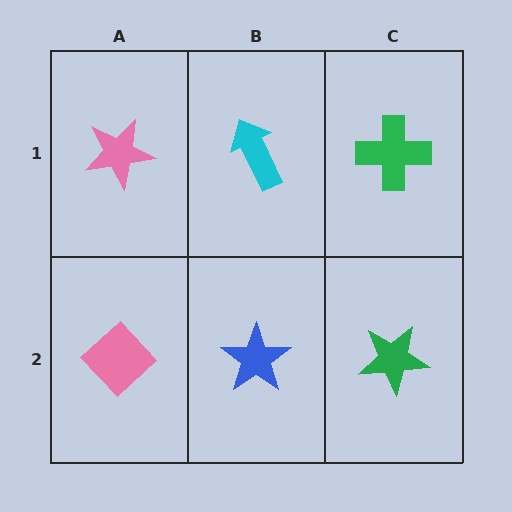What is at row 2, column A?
A pink diamond.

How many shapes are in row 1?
3 shapes.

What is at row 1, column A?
A pink star.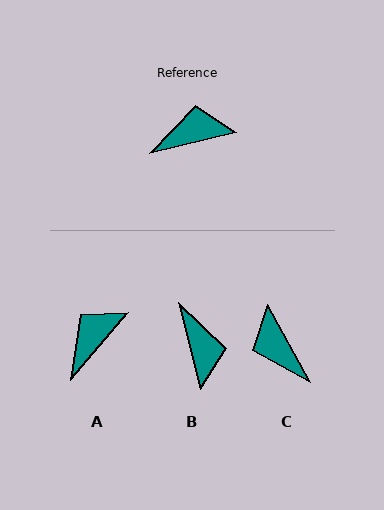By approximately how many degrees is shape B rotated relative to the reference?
Approximately 89 degrees clockwise.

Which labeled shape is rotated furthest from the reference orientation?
C, about 106 degrees away.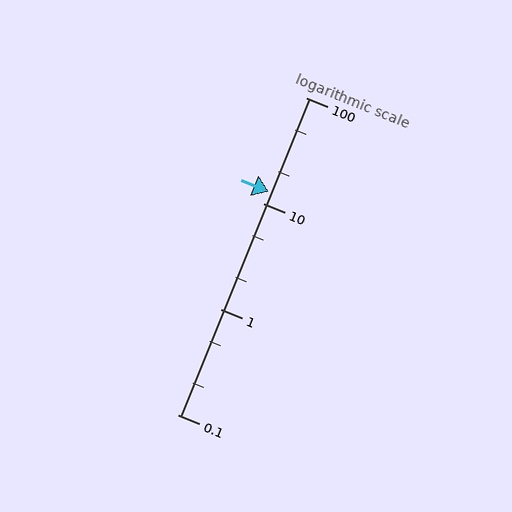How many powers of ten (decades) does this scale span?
The scale spans 3 decades, from 0.1 to 100.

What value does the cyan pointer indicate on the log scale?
The pointer indicates approximately 13.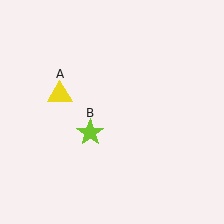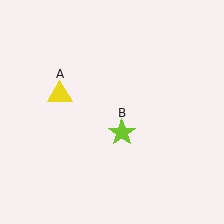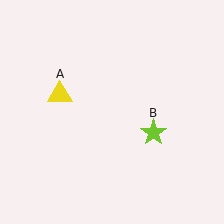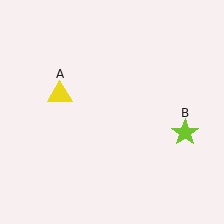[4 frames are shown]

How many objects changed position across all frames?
1 object changed position: lime star (object B).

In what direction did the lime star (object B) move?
The lime star (object B) moved right.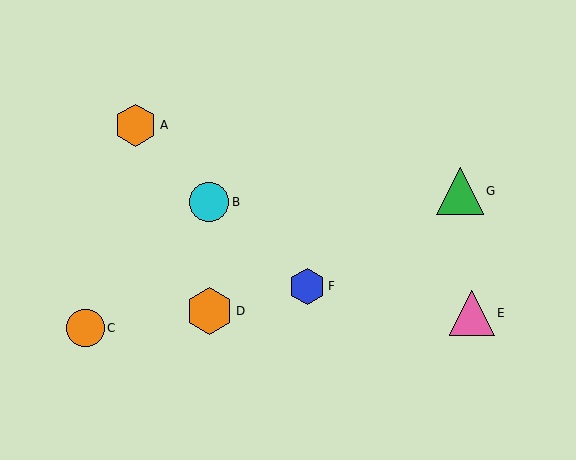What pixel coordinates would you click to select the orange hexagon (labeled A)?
Click at (136, 125) to select the orange hexagon A.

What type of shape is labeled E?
Shape E is a pink triangle.